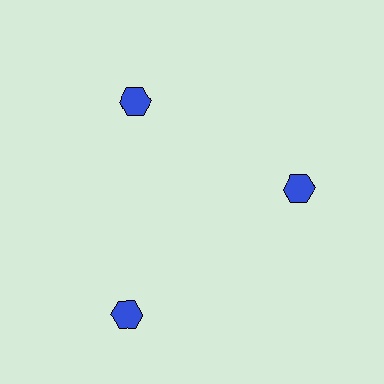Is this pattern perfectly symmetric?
No. The 3 blue hexagons are arranged in a ring, but one element near the 7 o'clock position is pushed outward from the center, breaking the 3-fold rotational symmetry.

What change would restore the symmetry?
The symmetry would be restored by moving it inward, back onto the ring so that all 3 hexagons sit at equal angles and equal distance from the center.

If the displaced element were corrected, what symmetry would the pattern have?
It would have 3-fold rotational symmetry — the pattern would map onto itself every 120 degrees.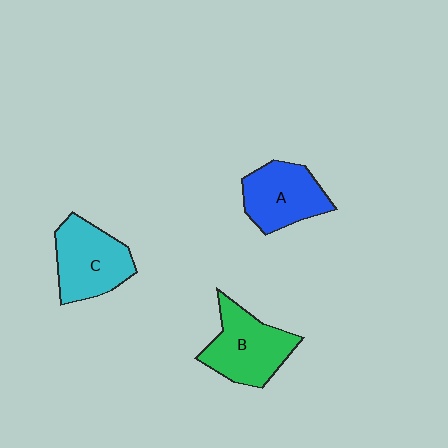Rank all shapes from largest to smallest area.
From largest to smallest: B (green), C (cyan), A (blue).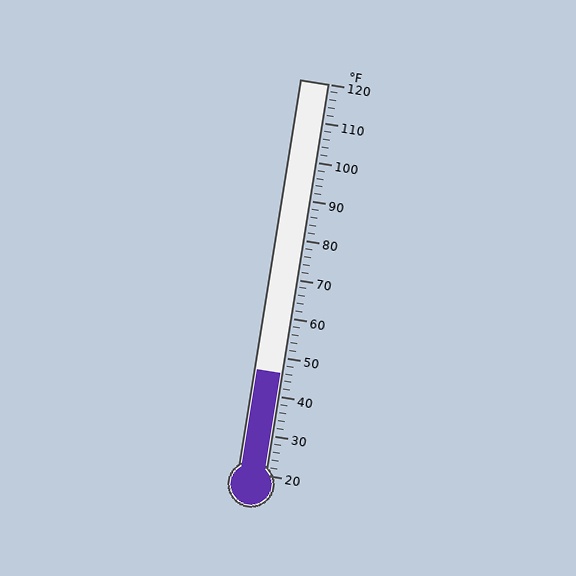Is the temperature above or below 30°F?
The temperature is above 30°F.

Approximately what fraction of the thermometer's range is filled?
The thermometer is filled to approximately 25% of its range.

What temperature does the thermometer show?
The thermometer shows approximately 46°F.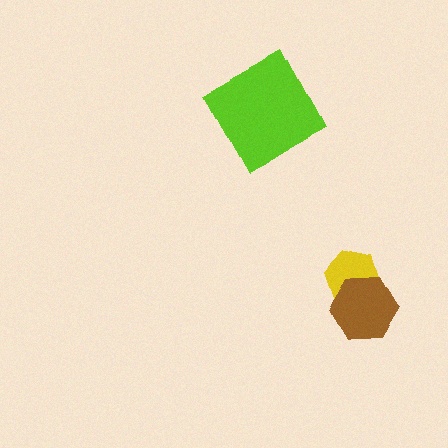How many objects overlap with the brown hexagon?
1 object overlaps with the brown hexagon.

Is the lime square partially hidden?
No, no other shape covers it.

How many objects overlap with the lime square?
0 objects overlap with the lime square.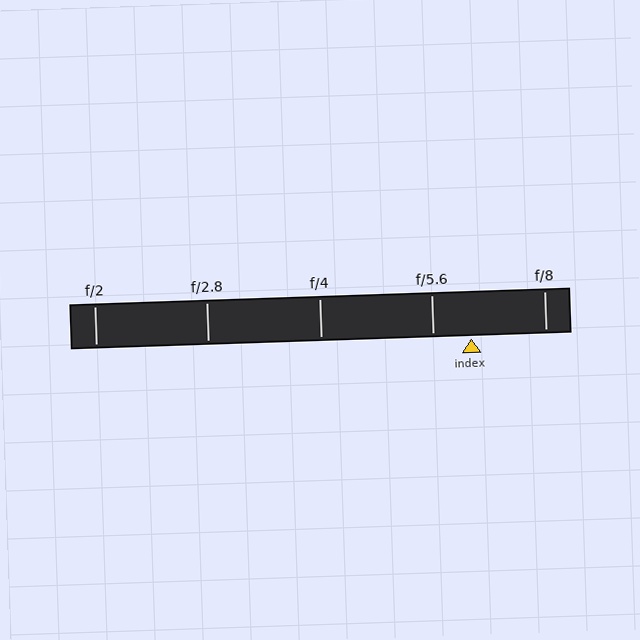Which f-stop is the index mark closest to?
The index mark is closest to f/5.6.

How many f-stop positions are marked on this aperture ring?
There are 5 f-stop positions marked.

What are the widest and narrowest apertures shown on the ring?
The widest aperture shown is f/2 and the narrowest is f/8.